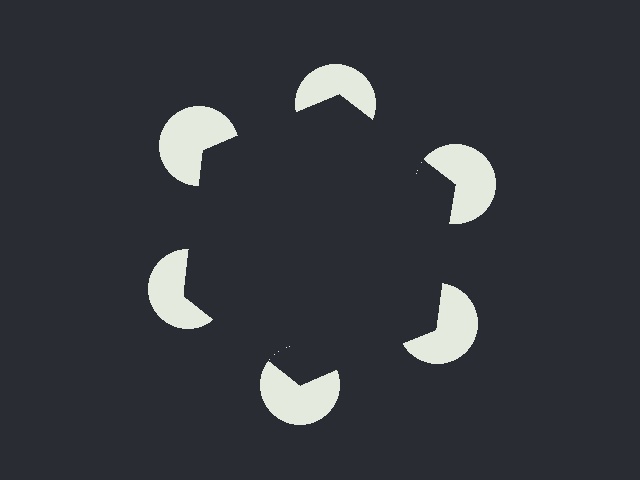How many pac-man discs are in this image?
There are 6 — one at each vertex of the illusory hexagon.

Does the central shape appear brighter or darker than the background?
It typically appears slightly darker than the background, even though no actual brightness change is drawn.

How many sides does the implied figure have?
6 sides.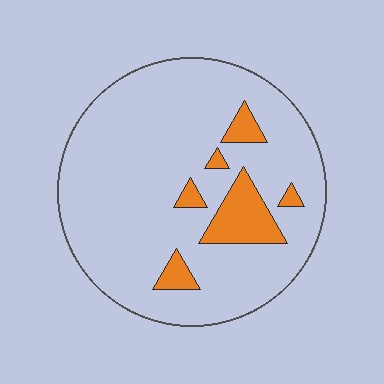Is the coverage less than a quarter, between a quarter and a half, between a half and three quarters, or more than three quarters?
Less than a quarter.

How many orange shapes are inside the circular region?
6.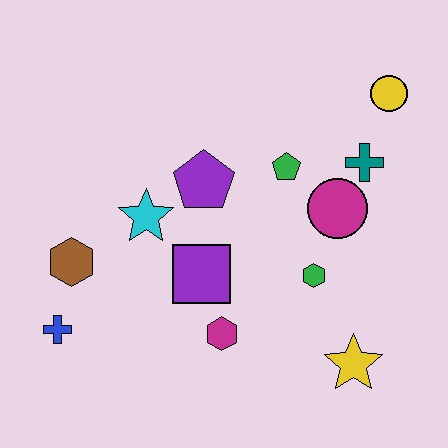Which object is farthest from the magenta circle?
The blue cross is farthest from the magenta circle.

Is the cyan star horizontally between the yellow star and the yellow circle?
No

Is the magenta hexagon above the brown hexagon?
No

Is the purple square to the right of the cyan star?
Yes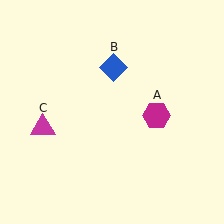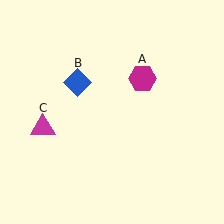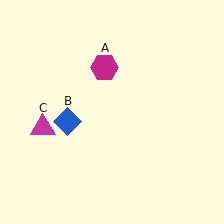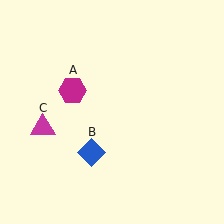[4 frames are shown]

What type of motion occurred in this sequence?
The magenta hexagon (object A), blue diamond (object B) rotated counterclockwise around the center of the scene.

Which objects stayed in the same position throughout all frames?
Magenta triangle (object C) remained stationary.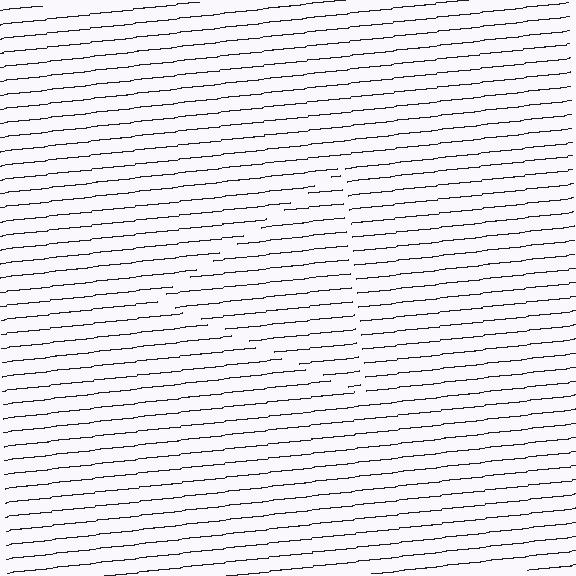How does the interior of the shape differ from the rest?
The interior of the shape contains the same grating, shifted by half a period — the contour is defined by the phase discontinuity where line-ends from the inner and outer gratings abut.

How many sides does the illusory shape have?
3 sides — the line-ends trace a triangle.